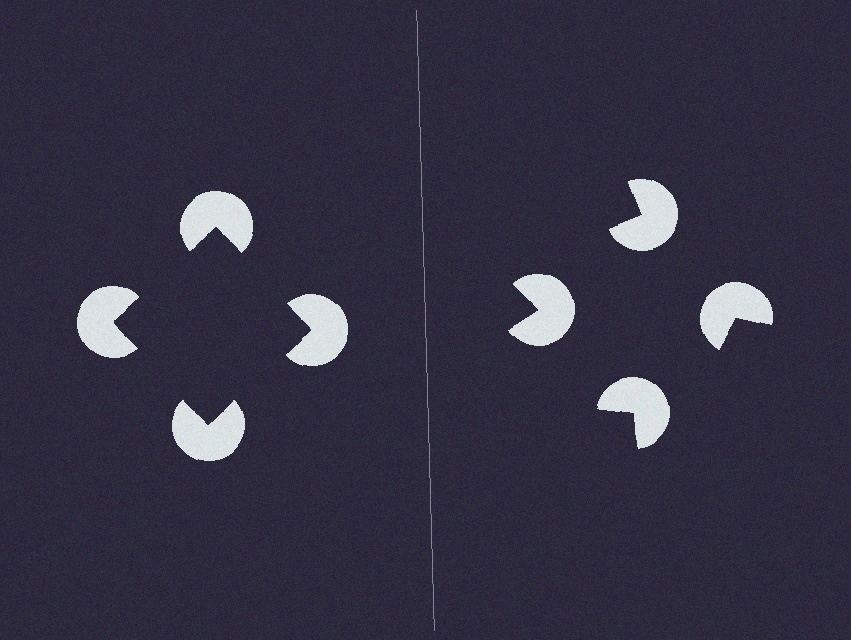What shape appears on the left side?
An illusory square.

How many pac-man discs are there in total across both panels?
8 — 4 on each side.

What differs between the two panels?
The pac-man discs are positioned identically on both sides; only the wedge orientations differ. On the left they align to a square; on the right they are misaligned.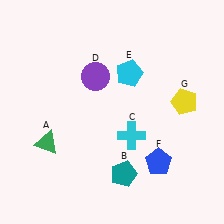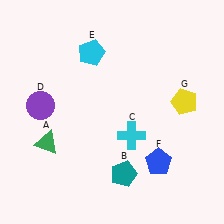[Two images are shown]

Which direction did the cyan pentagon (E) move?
The cyan pentagon (E) moved left.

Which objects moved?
The objects that moved are: the purple circle (D), the cyan pentagon (E).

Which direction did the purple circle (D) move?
The purple circle (D) moved left.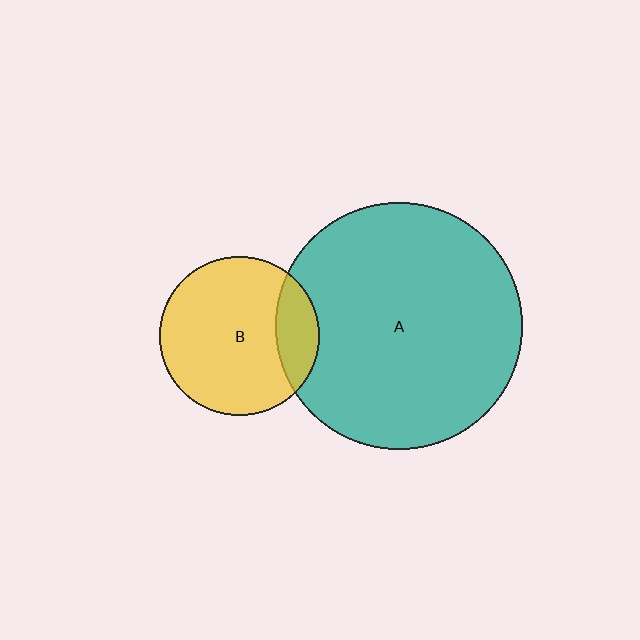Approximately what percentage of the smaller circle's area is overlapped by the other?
Approximately 20%.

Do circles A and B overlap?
Yes.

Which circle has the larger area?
Circle A (teal).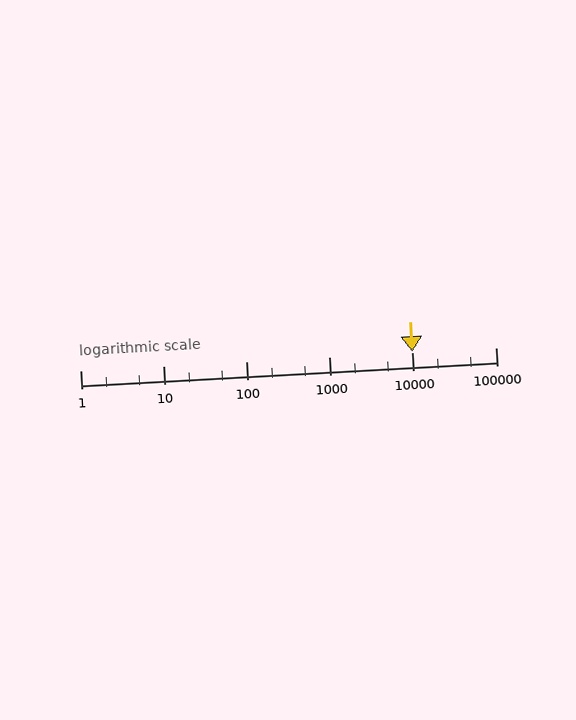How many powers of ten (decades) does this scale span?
The scale spans 5 decades, from 1 to 100000.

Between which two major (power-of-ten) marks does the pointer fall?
The pointer is between 1000 and 10000.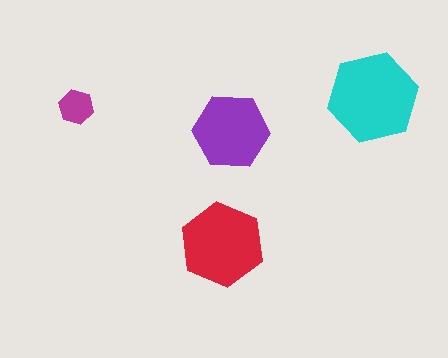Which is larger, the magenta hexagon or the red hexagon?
The red one.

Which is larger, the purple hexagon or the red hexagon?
The red one.